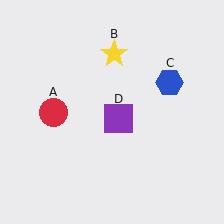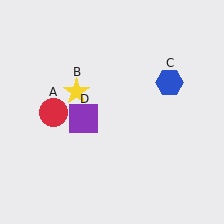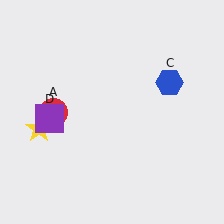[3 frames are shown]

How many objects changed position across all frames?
2 objects changed position: yellow star (object B), purple square (object D).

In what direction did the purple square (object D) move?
The purple square (object D) moved left.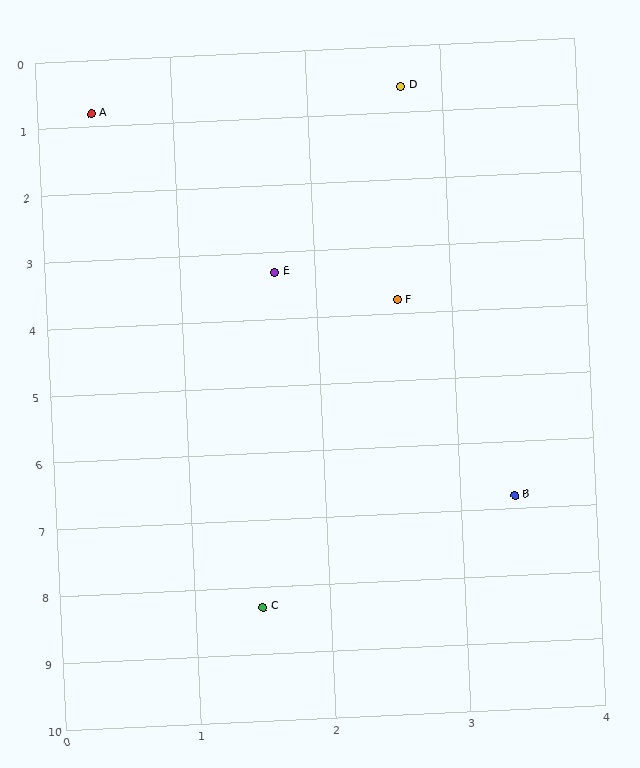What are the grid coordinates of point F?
Point F is at approximately (2.6, 3.8).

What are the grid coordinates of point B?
Point B is at approximately (3.4, 6.8).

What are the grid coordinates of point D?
Point D is at approximately (2.7, 0.6).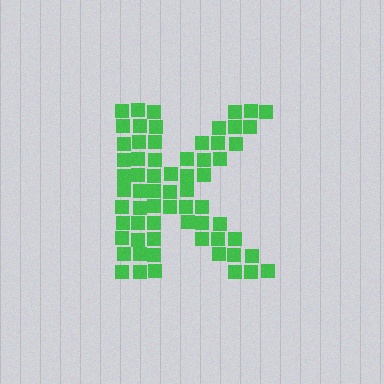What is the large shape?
The large shape is the letter K.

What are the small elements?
The small elements are squares.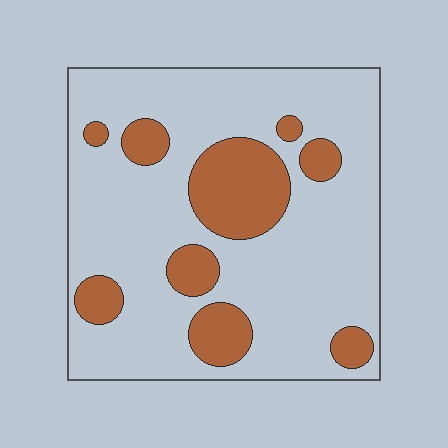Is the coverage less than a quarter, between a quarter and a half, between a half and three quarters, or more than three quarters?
Less than a quarter.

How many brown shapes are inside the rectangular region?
9.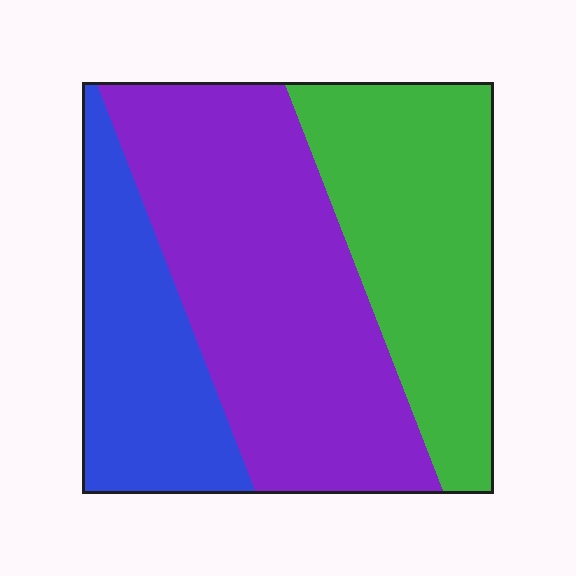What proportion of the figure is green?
Green covers about 30% of the figure.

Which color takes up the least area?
Blue, at roughly 25%.